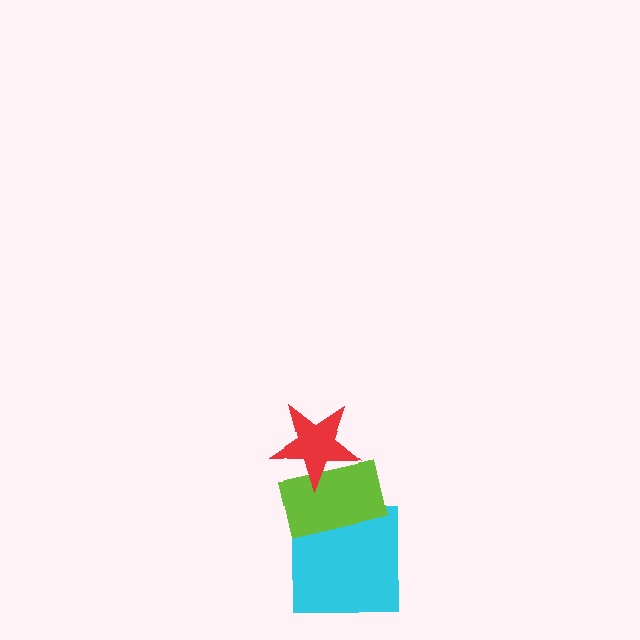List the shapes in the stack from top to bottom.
From top to bottom: the red star, the lime rectangle, the cyan square.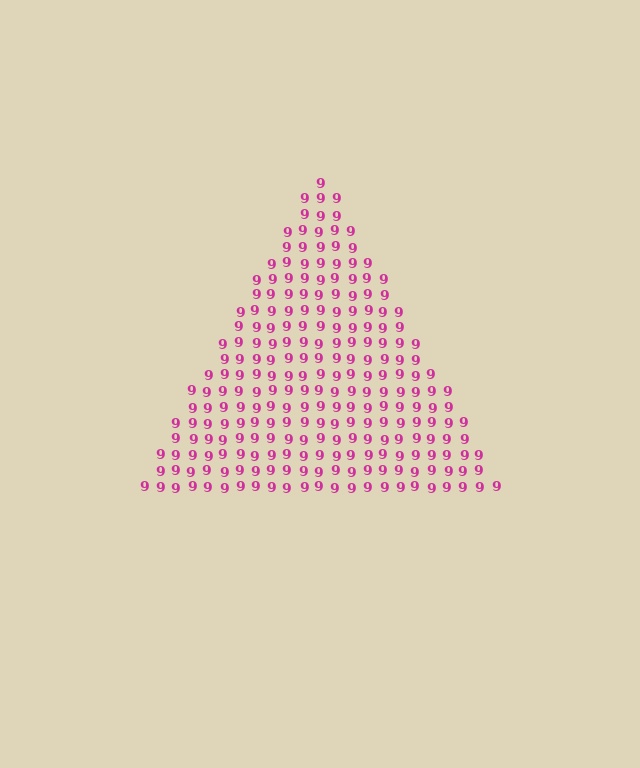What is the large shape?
The large shape is a triangle.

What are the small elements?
The small elements are digit 9's.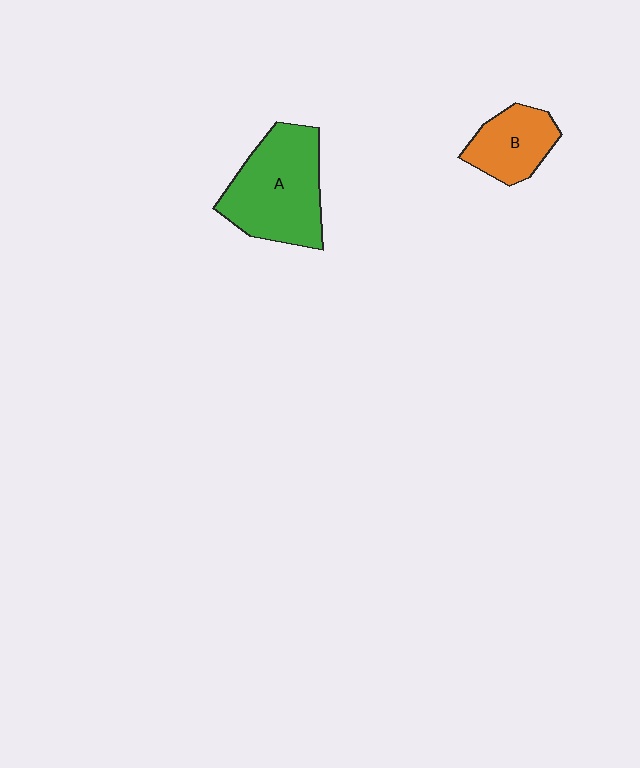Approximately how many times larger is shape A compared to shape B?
Approximately 1.8 times.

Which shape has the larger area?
Shape A (green).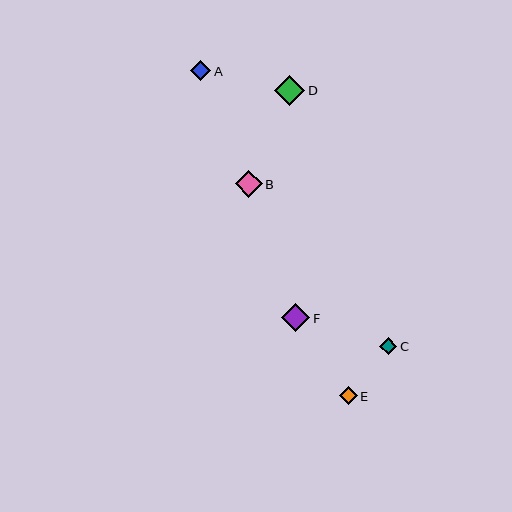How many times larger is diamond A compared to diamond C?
Diamond A is approximately 1.2 times the size of diamond C.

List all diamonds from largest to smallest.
From largest to smallest: D, F, B, A, E, C.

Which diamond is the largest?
Diamond D is the largest with a size of approximately 30 pixels.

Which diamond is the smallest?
Diamond C is the smallest with a size of approximately 17 pixels.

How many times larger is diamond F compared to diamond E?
Diamond F is approximately 1.6 times the size of diamond E.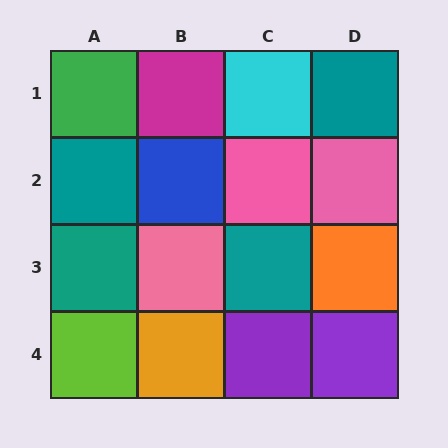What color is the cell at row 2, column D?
Pink.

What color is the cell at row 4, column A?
Lime.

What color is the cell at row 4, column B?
Orange.